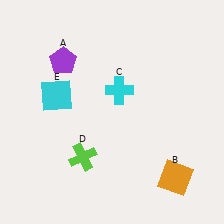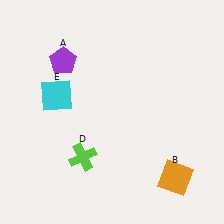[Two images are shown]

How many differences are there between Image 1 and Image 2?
There is 1 difference between the two images.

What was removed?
The cyan cross (C) was removed in Image 2.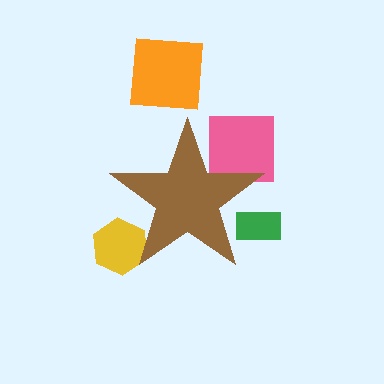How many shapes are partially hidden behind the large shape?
3 shapes are partially hidden.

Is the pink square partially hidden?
Yes, the pink square is partially hidden behind the brown star.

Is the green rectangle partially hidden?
Yes, the green rectangle is partially hidden behind the brown star.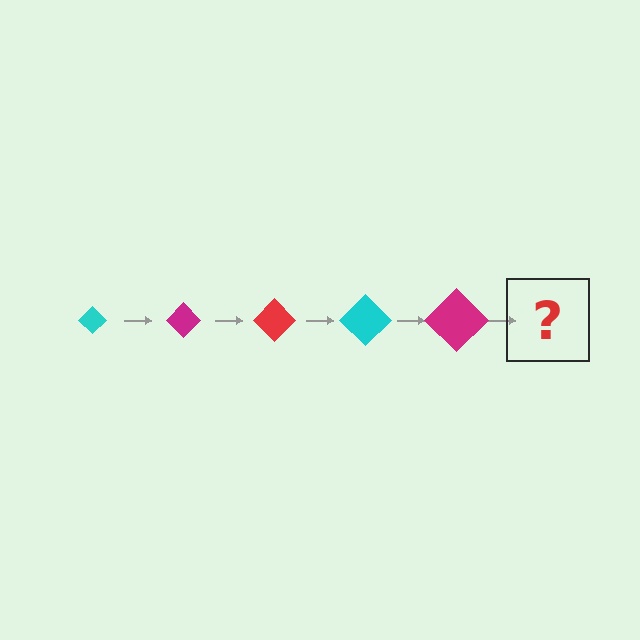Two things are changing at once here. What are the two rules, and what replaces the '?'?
The two rules are that the diamond grows larger each step and the color cycles through cyan, magenta, and red. The '?' should be a red diamond, larger than the previous one.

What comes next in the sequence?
The next element should be a red diamond, larger than the previous one.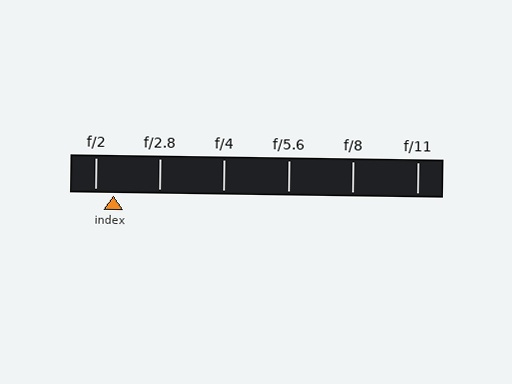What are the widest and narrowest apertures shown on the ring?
The widest aperture shown is f/2 and the narrowest is f/11.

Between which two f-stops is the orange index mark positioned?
The index mark is between f/2 and f/2.8.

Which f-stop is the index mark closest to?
The index mark is closest to f/2.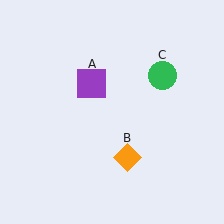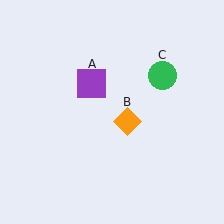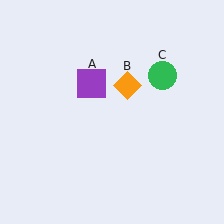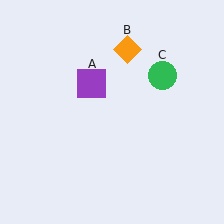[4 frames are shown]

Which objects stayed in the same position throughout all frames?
Purple square (object A) and green circle (object C) remained stationary.